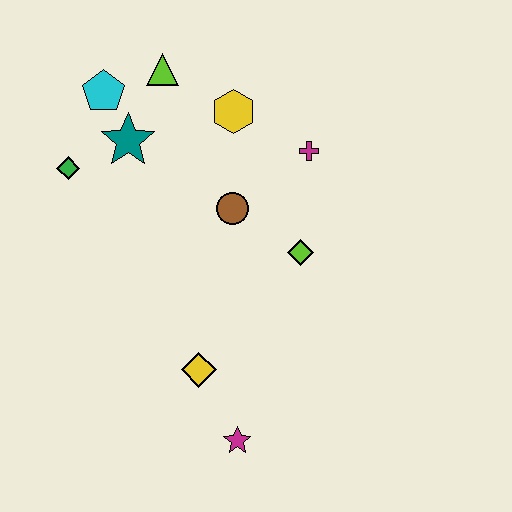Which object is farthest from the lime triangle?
The magenta star is farthest from the lime triangle.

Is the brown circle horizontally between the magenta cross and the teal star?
Yes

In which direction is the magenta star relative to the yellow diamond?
The magenta star is below the yellow diamond.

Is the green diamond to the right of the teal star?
No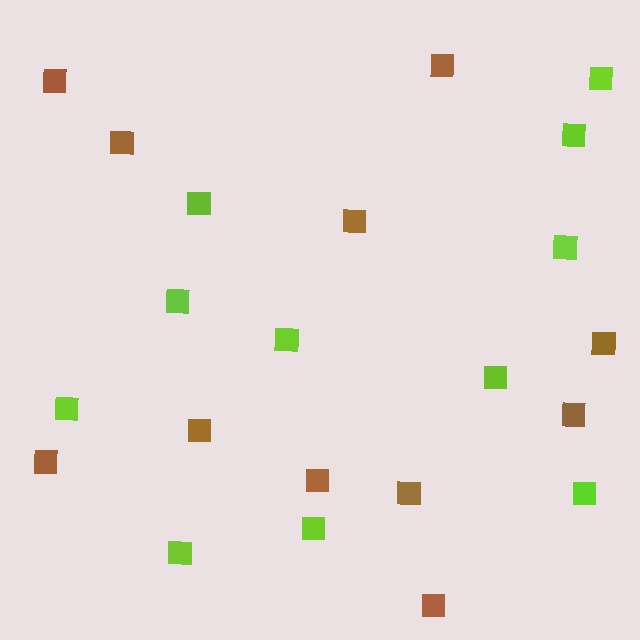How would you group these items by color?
There are 2 groups: one group of lime squares (11) and one group of brown squares (11).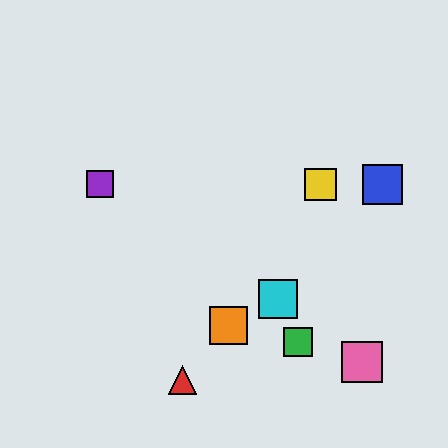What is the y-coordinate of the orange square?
The orange square is at y≈325.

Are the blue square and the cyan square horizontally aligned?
No, the blue square is at y≈184 and the cyan square is at y≈299.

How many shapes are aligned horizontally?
3 shapes (the blue square, the yellow square, the purple square) are aligned horizontally.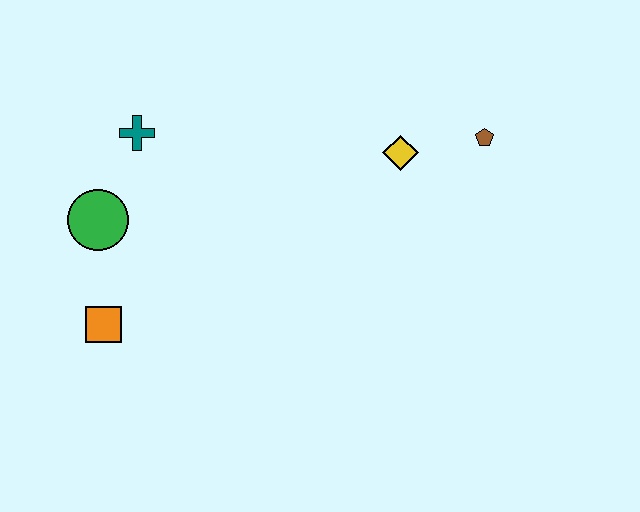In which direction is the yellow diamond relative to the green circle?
The yellow diamond is to the right of the green circle.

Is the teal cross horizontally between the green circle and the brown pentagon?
Yes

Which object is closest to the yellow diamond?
The brown pentagon is closest to the yellow diamond.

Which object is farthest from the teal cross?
The brown pentagon is farthest from the teal cross.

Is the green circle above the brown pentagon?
No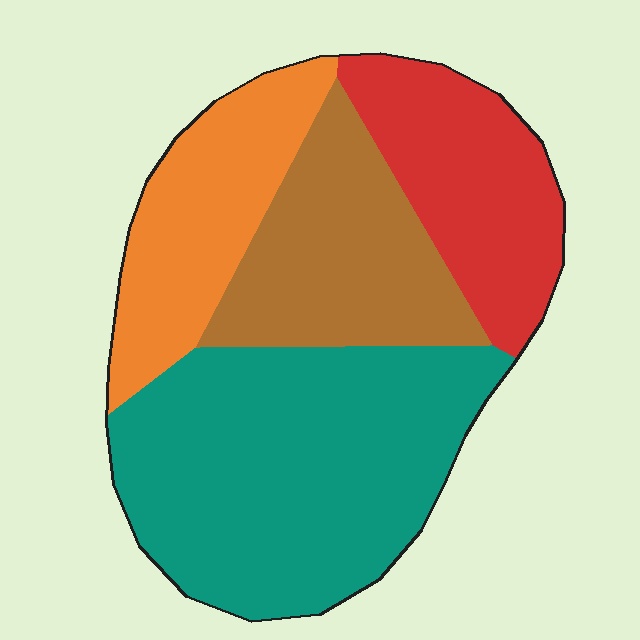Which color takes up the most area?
Teal, at roughly 40%.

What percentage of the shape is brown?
Brown takes up about one fifth (1/5) of the shape.